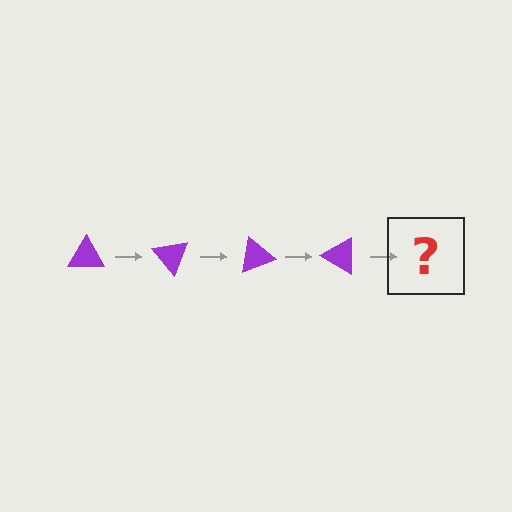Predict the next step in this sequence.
The next step is a purple triangle rotated 200 degrees.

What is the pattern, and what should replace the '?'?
The pattern is that the triangle rotates 50 degrees each step. The '?' should be a purple triangle rotated 200 degrees.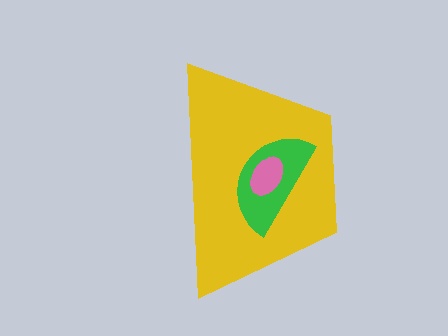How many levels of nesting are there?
3.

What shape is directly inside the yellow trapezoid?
The green semicircle.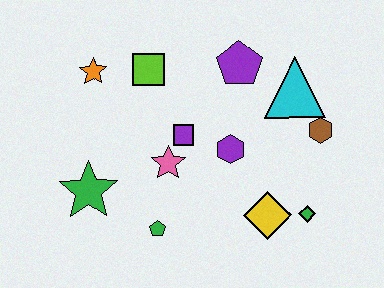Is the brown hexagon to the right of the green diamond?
Yes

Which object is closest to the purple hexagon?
The purple square is closest to the purple hexagon.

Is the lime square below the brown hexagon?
No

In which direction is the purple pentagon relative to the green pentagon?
The purple pentagon is above the green pentagon.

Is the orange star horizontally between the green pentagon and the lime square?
No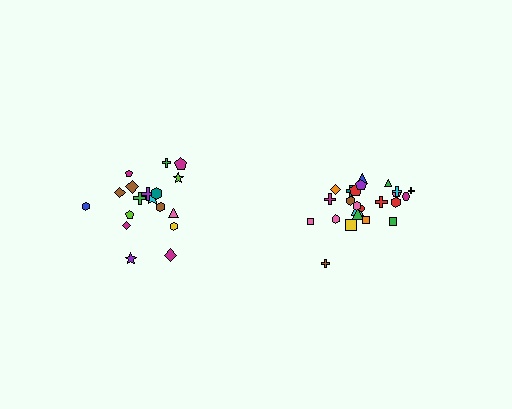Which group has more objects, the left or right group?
The right group.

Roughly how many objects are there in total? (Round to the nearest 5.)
Roughly 45 objects in total.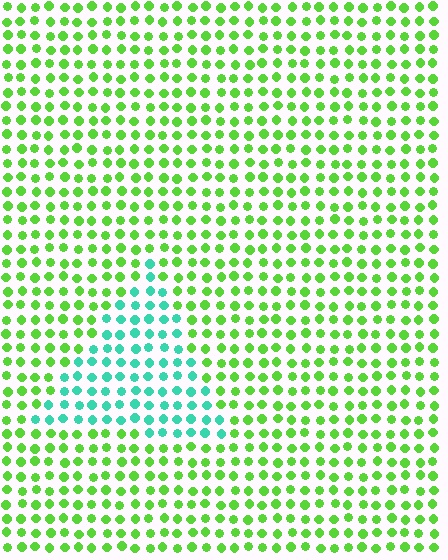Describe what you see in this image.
The image is filled with small lime elements in a uniform arrangement. A triangle-shaped region is visible where the elements are tinted to a slightly different hue, forming a subtle color boundary.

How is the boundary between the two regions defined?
The boundary is defined purely by a slight shift in hue (about 57 degrees). Spacing, size, and orientation are identical on both sides.